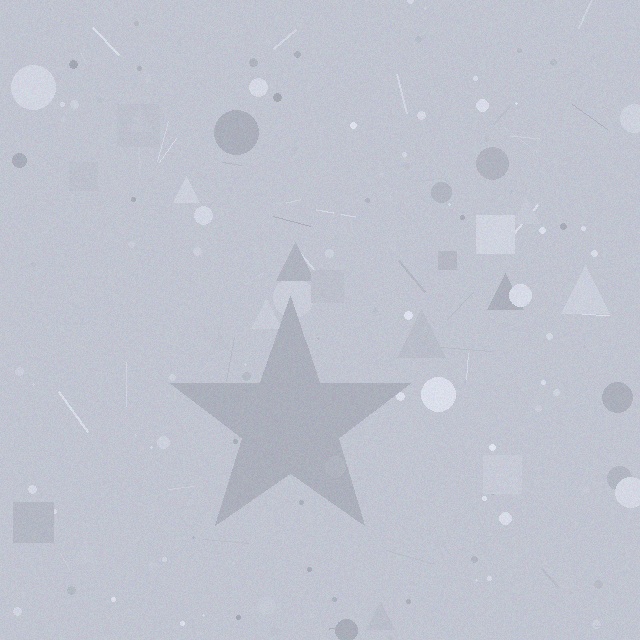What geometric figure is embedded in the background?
A star is embedded in the background.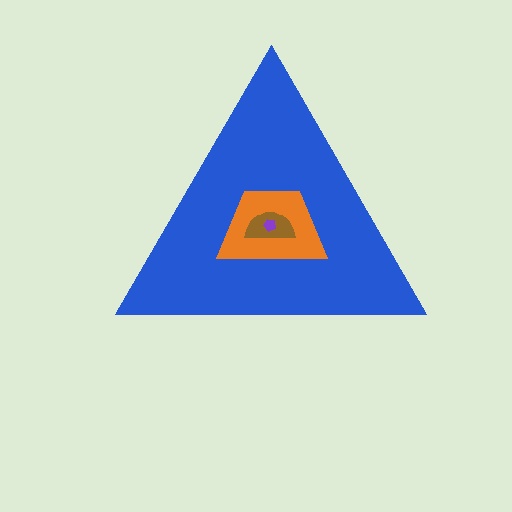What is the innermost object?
The purple pentagon.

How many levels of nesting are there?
4.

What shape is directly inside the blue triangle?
The orange trapezoid.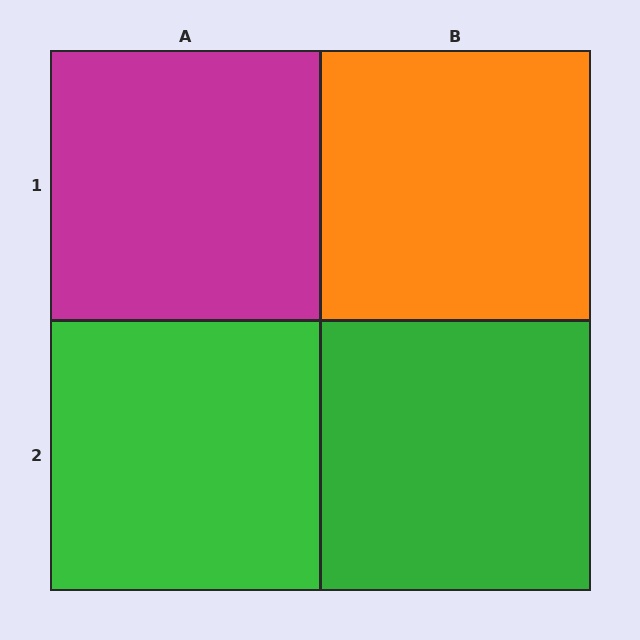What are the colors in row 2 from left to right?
Green, green.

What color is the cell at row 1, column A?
Magenta.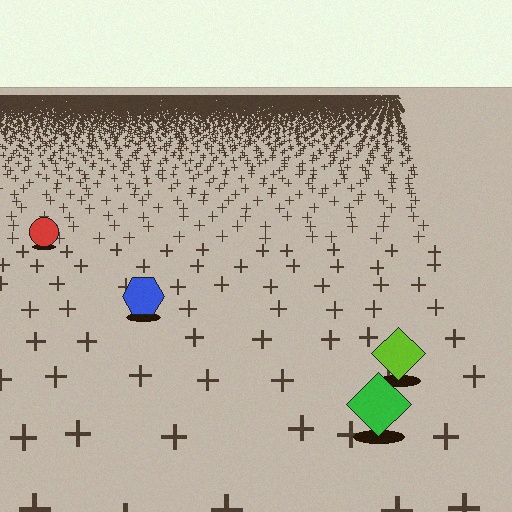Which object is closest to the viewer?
The green diamond is closest. The texture marks near it are larger and more spread out.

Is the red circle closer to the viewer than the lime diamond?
No. The lime diamond is closer — you can tell from the texture gradient: the ground texture is coarser near it.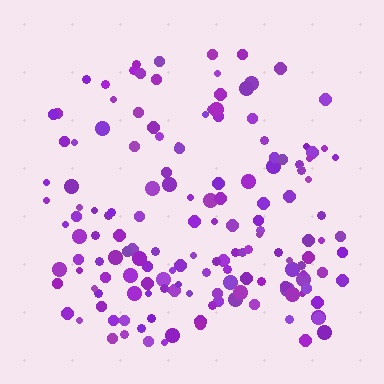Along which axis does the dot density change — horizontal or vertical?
Vertical.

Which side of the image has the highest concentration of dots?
The bottom.